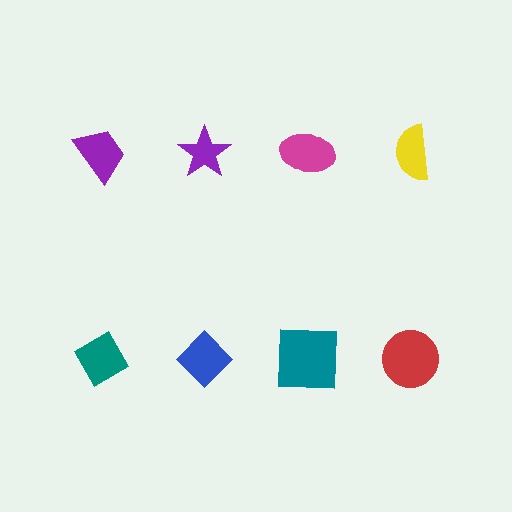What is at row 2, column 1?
A teal diamond.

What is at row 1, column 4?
A yellow semicircle.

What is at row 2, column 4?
A red circle.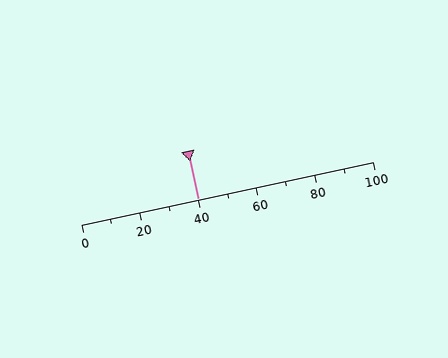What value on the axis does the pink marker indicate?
The marker indicates approximately 40.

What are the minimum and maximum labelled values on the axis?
The axis runs from 0 to 100.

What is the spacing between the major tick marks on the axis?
The major ticks are spaced 20 apart.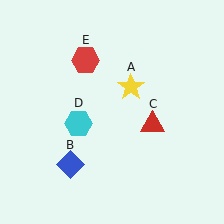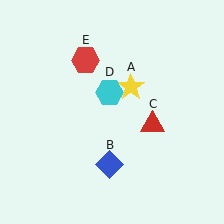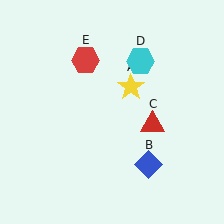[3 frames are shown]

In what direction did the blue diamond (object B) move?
The blue diamond (object B) moved right.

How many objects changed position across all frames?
2 objects changed position: blue diamond (object B), cyan hexagon (object D).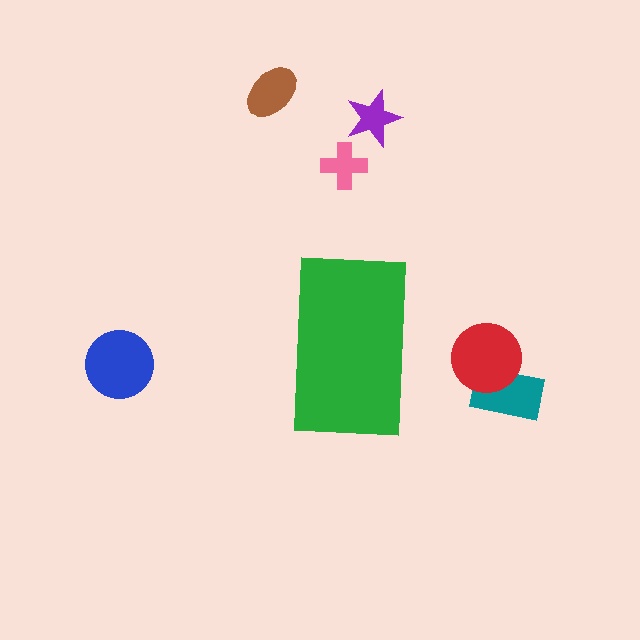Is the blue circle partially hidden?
No, the blue circle is fully visible.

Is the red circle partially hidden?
No, the red circle is fully visible.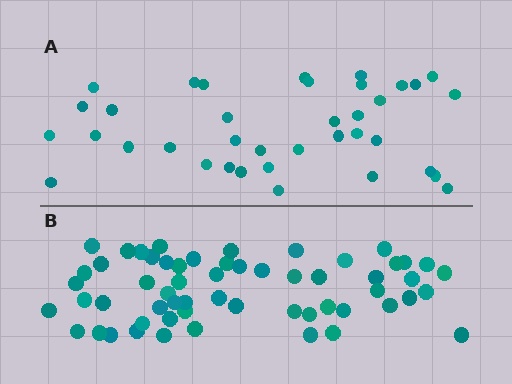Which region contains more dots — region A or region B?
Region B (the bottom region) has more dots.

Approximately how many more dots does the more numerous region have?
Region B has approximately 20 more dots than region A.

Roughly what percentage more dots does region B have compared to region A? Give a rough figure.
About 55% more.